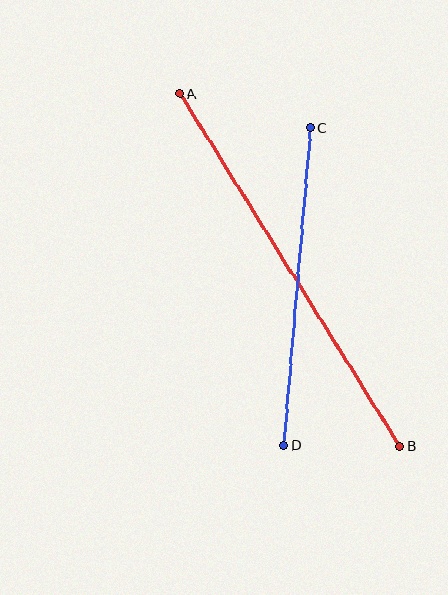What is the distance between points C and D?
The distance is approximately 319 pixels.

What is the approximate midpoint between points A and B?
The midpoint is at approximately (290, 270) pixels.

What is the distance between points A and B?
The distance is approximately 415 pixels.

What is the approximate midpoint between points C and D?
The midpoint is at approximately (297, 286) pixels.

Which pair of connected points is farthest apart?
Points A and B are farthest apart.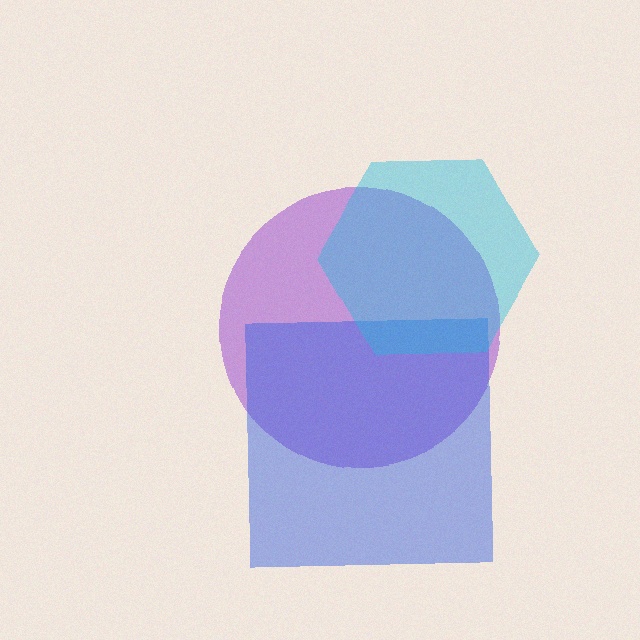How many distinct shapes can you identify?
There are 3 distinct shapes: a purple circle, a blue square, a cyan hexagon.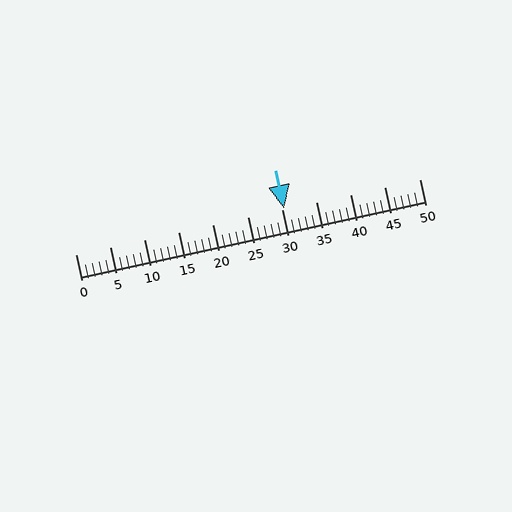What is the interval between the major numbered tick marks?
The major tick marks are spaced 5 units apart.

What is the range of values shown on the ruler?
The ruler shows values from 0 to 50.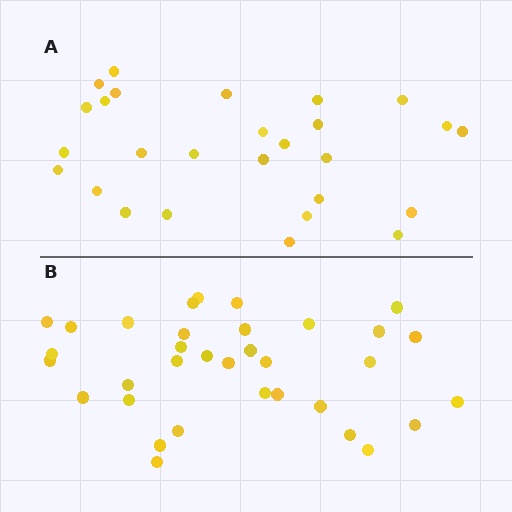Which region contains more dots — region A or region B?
Region B (the bottom region) has more dots.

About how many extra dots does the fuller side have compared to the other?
Region B has roughly 8 or so more dots than region A.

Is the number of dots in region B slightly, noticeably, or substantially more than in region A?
Region B has noticeably more, but not dramatically so. The ratio is roughly 1.3 to 1.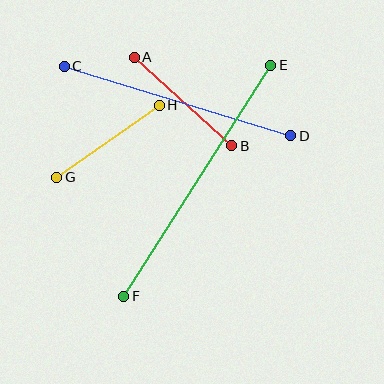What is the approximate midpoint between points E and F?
The midpoint is at approximately (197, 181) pixels.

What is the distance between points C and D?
The distance is approximately 237 pixels.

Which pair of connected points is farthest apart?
Points E and F are farthest apart.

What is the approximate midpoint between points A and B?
The midpoint is at approximately (183, 101) pixels.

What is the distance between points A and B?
The distance is approximately 131 pixels.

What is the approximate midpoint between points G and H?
The midpoint is at approximately (108, 141) pixels.